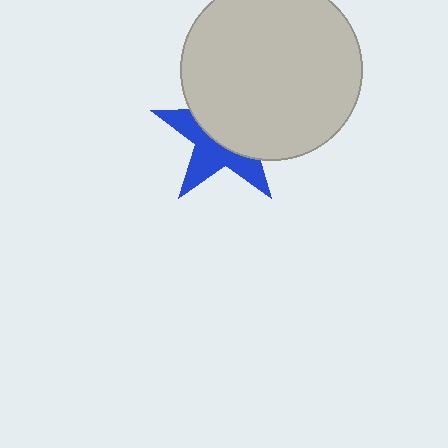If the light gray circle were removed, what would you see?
You would see the complete blue star.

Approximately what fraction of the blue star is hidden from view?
Roughly 55% of the blue star is hidden behind the light gray circle.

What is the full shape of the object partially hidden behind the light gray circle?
The partially hidden object is a blue star.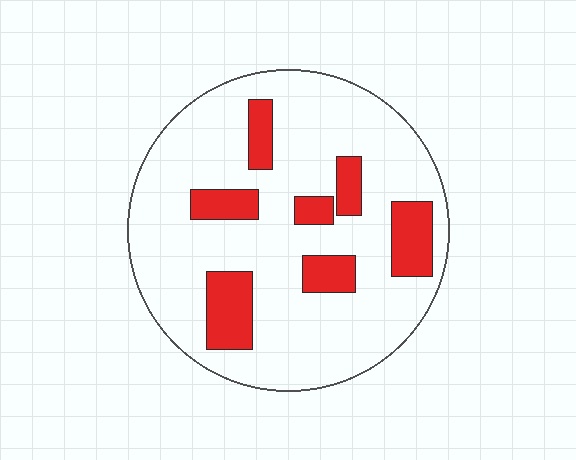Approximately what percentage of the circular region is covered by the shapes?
Approximately 20%.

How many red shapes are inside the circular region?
7.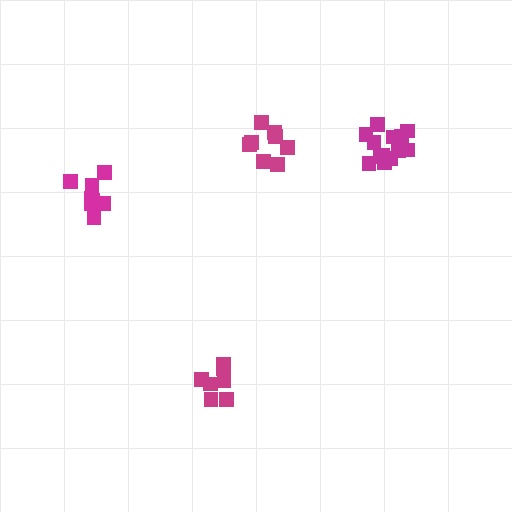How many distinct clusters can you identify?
There are 4 distinct clusters.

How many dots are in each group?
Group 1: 13 dots, Group 2: 8 dots, Group 3: 8 dots, Group 4: 7 dots (36 total).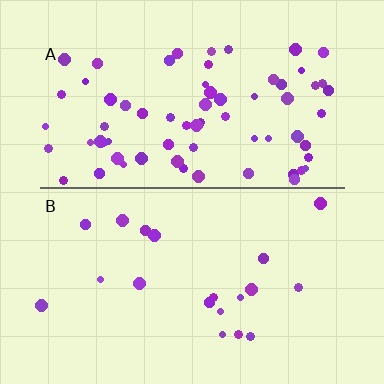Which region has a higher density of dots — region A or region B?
A (the top).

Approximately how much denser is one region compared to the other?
Approximately 3.5× — region A over region B.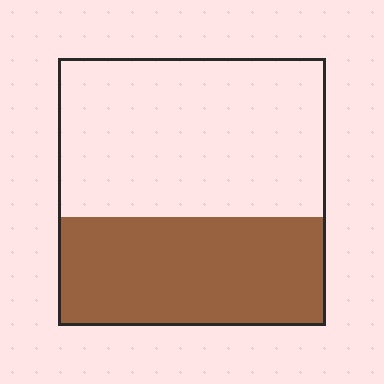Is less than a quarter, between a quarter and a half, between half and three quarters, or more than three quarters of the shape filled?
Between a quarter and a half.